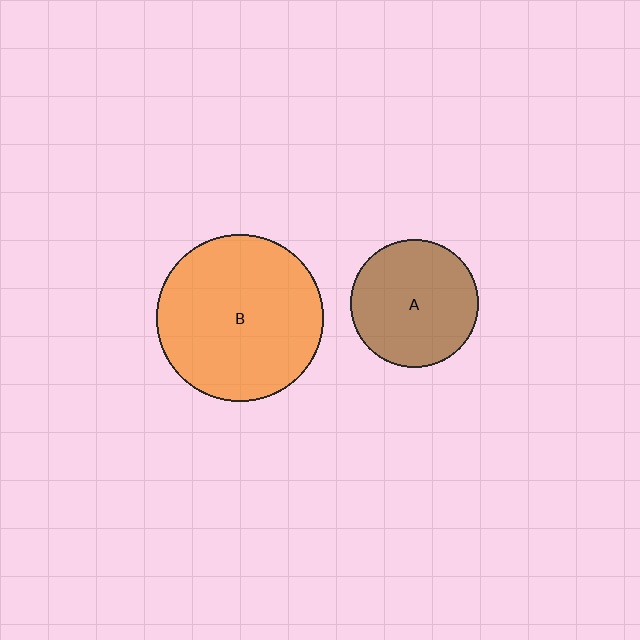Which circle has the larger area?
Circle B (orange).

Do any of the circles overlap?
No, none of the circles overlap.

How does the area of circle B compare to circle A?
Approximately 1.7 times.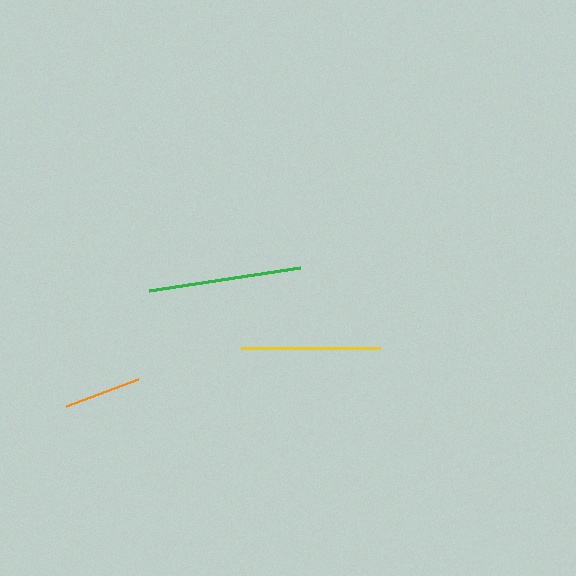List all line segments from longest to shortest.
From longest to shortest: green, yellow, orange.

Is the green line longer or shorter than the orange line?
The green line is longer than the orange line.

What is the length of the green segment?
The green segment is approximately 153 pixels long.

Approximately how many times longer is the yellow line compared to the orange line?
The yellow line is approximately 1.8 times the length of the orange line.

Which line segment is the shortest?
The orange line is the shortest at approximately 76 pixels.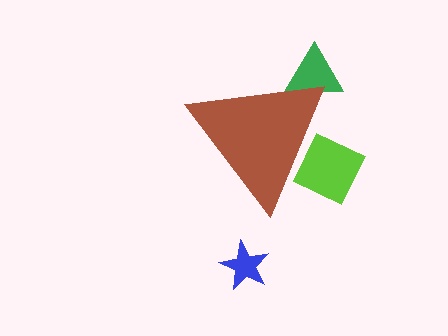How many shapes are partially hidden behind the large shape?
2 shapes are partially hidden.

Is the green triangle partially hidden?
Yes, the green triangle is partially hidden behind the brown triangle.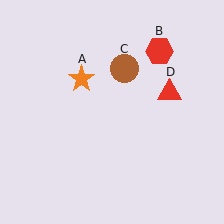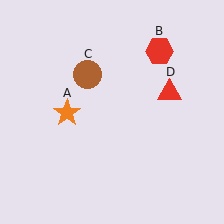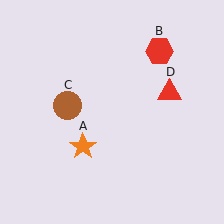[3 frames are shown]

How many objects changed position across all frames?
2 objects changed position: orange star (object A), brown circle (object C).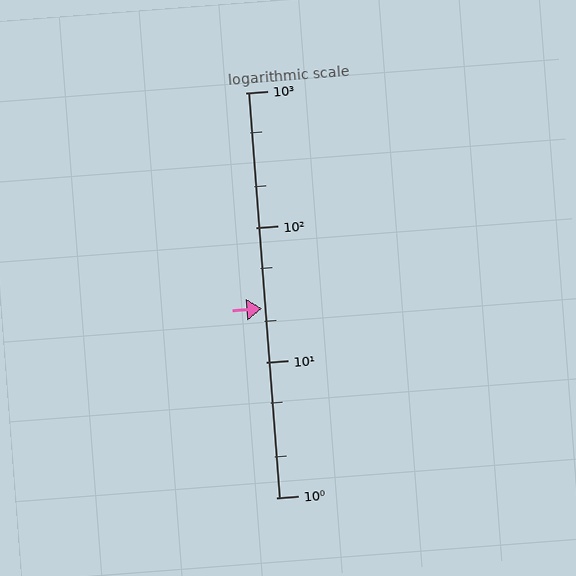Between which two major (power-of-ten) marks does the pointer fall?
The pointer is between 10 and 100.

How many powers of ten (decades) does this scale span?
The scale spans 3 decades, from 1 to 1000.